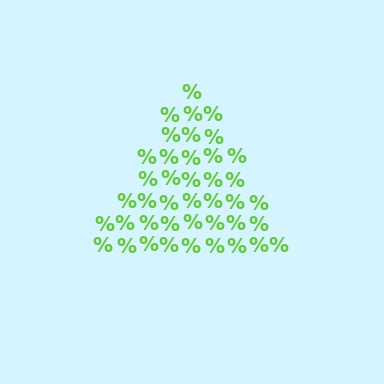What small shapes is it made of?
It is made of small percent signs.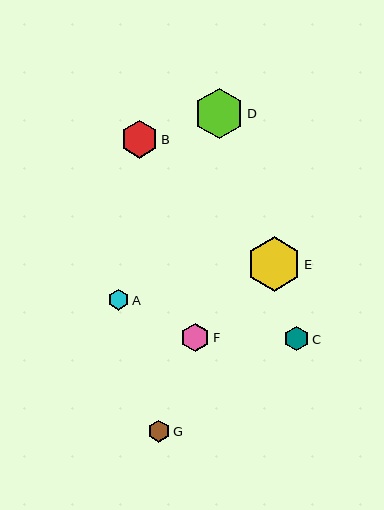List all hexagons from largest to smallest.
From largest to smallest: E, D, B, F, C, G, A.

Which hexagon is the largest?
Hexagon E is the largest with a size of approximately 54 pixels.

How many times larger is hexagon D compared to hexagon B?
Hexagon D is approximately 1.3 times the size of hexagon B.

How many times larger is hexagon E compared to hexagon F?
Hexagon E is approximately 1.9 times the size of hexagon F.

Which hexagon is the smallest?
Hexagon A is the smallest with a size of approximately 21 pixels.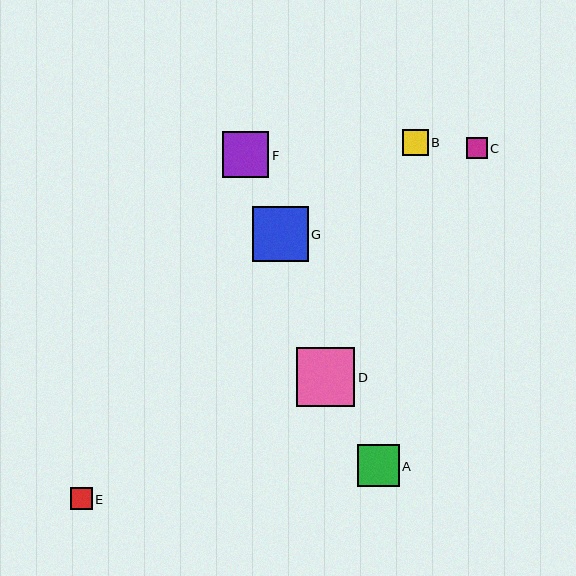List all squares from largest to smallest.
From largest to smallest: D, G, F, A, B, E, C.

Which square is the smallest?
Square C is the smallest with a size of approximately 21 pixels.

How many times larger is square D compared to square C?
Square D is approximately 2.8 times the size of square C.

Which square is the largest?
Square D is the largest with a size of approximately 59 pixels.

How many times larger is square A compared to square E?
Square A is approximately 1.9 times the size of square E.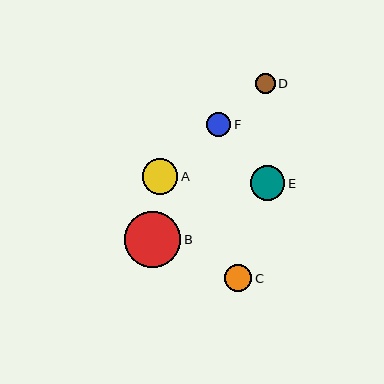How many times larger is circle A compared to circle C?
Circle A is approximately 1.3 times the size of circle C.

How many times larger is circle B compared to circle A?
Circle B is approximately 1.6 times the size of circle A.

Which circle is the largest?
Circle B is the largest with a size of approximately 56 pixels.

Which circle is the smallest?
Circle D is the smallest with a size of approximately 20 pixels.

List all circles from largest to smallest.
From largest to smallest: B, A, E, C, F, D.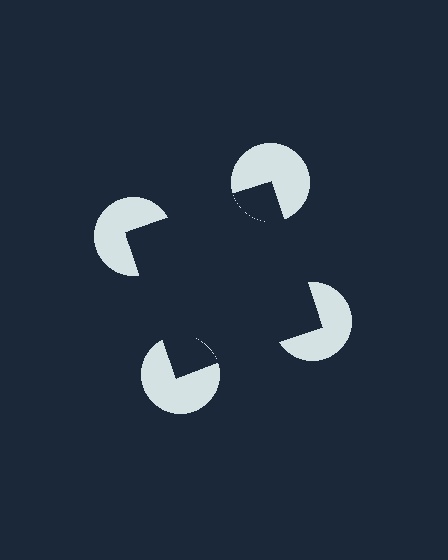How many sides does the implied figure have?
4 sides.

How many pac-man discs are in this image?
There are 4 — one at each vertex of the illusory square.